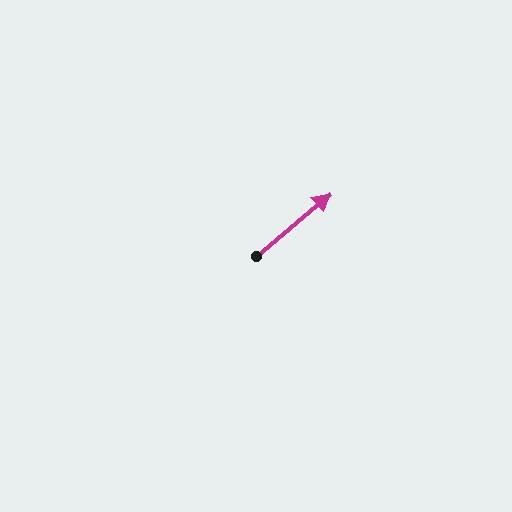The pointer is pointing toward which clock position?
Roughly 2 o'clock.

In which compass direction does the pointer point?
Northeast.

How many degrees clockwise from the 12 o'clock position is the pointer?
Approximately 50 degrees.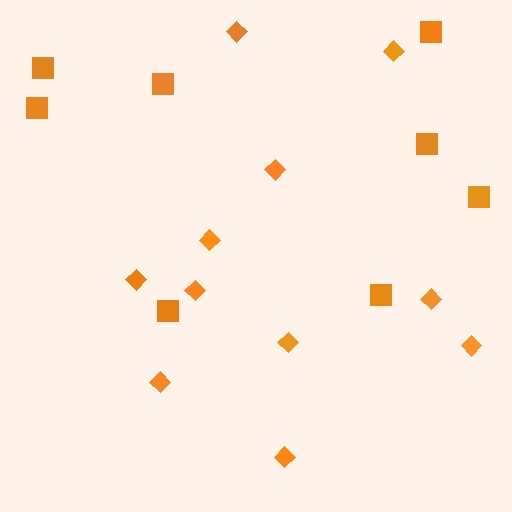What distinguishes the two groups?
There are 2 groups: one group of diamonds (11) and one group of squares (8).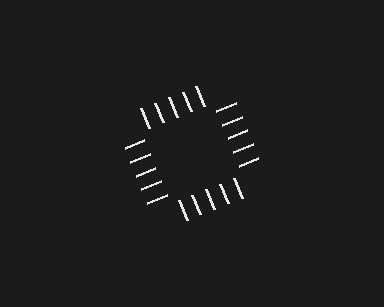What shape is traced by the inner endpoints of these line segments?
An illusory square — the line segments terminate on its edges but no continuous stroke is drawn.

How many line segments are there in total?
20 — 5 along each of the 4 edges.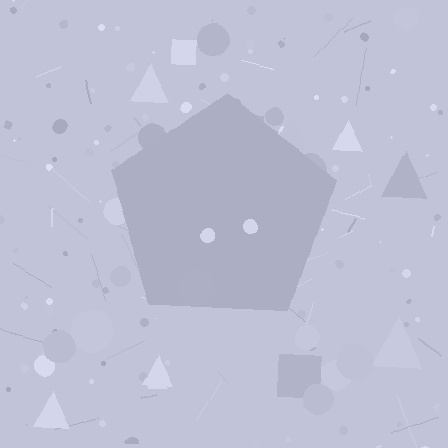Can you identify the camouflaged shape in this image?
The camouflaged shape is a pentagon.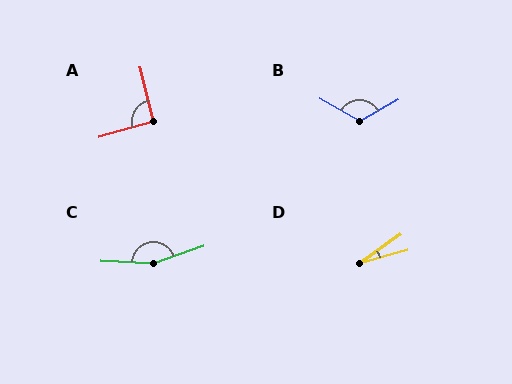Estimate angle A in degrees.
Approximately 93 degrees.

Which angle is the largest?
C, at approximately 158 degrees.